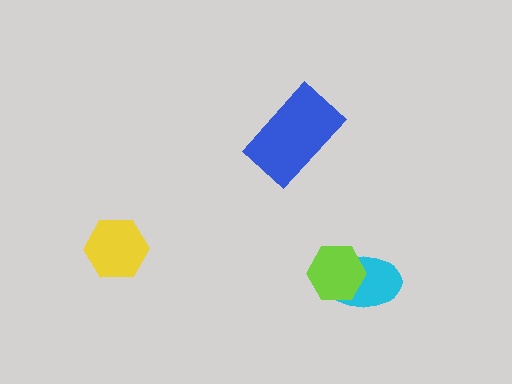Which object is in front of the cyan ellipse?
The lime hexagon is in front of the cyan ellipse.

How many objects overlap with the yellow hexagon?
0 objects overlap with the yellow hexagon.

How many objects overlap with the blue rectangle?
0 objects overlap with the blue rectangle.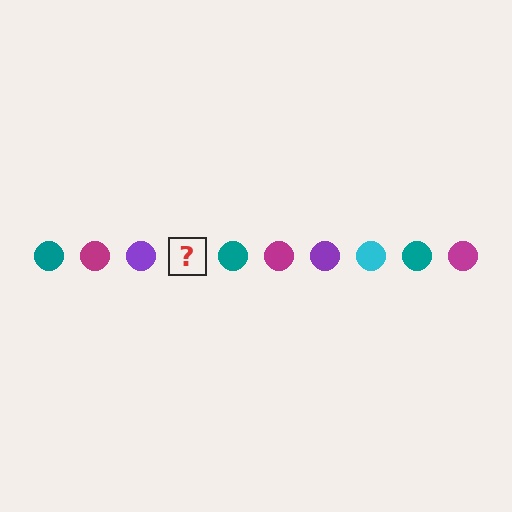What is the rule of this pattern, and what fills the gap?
The rule is that the pattern cycles through teal, magenta, purple, cyan circles. The gap should be filled with a cyan circle.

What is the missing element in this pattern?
The missing element is a cyan circle.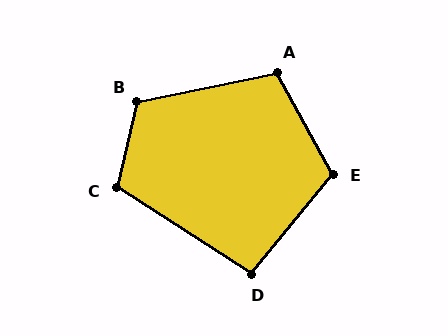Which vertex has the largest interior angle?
B, at approximately 115 degrees.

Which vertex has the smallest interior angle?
D, at approximately 97 degrees.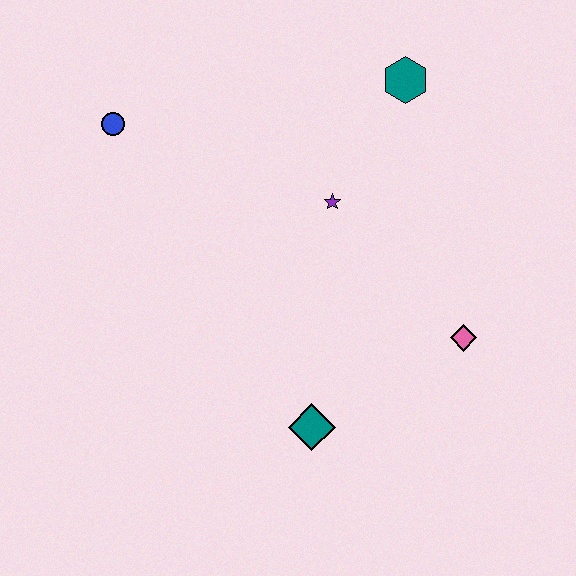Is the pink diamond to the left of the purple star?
No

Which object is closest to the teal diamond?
The pink diamond is closest to the teal diamond.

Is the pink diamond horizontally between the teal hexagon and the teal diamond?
No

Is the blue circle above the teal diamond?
Yes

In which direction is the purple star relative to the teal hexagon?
The purple star is below the teal hexagon.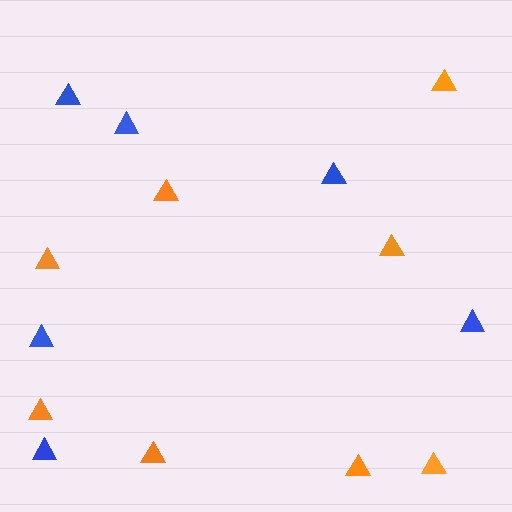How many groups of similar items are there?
There are 2 groups: one group of orange triangles (8) and one group of blue triangles (6).